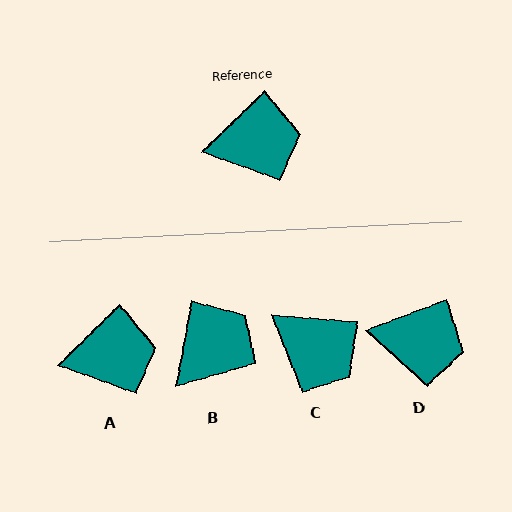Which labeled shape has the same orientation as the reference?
A.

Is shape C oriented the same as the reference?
No, it is off by about 49 degrees.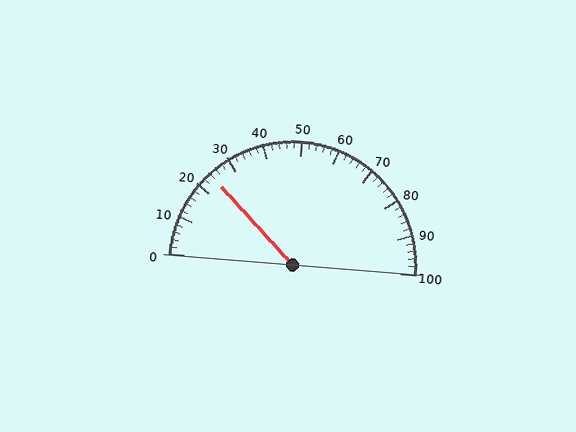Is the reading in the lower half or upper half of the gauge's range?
The reading is in the lower half of the range (0 to 100).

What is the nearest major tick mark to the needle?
The nearest major tick mark is 20.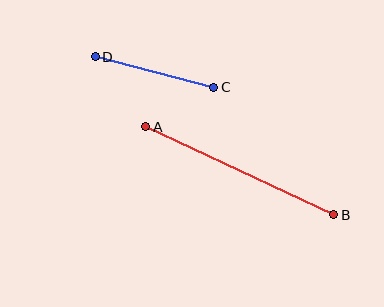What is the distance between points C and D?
The distance is approximately 122 pixels.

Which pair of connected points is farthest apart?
Points A and B are farthest apart.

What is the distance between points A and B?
The distance is approximately 207 pixels.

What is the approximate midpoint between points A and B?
The midpoint is at approximately (240, 171) pixels.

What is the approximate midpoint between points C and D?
The midpoint is at approximately (154, 72) pixels.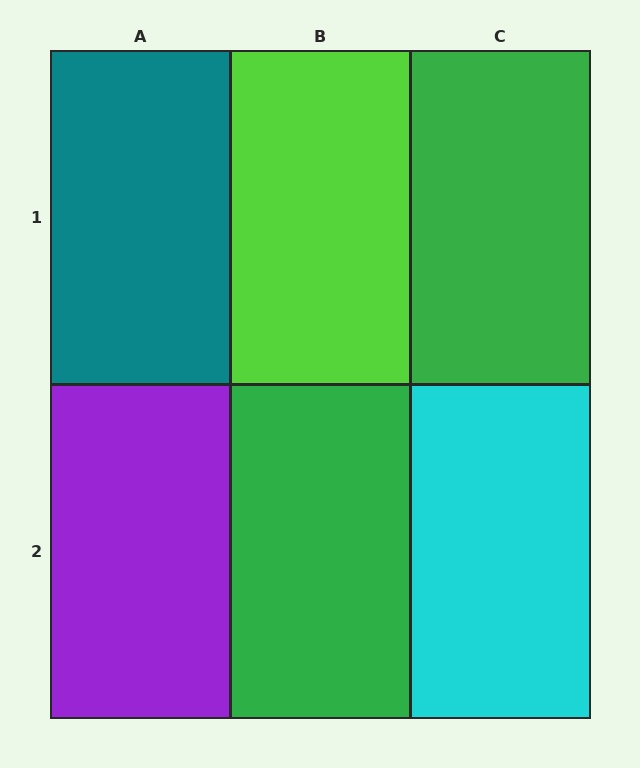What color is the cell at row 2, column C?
Cyan.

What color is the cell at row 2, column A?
Purple.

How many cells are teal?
1 cell is teal.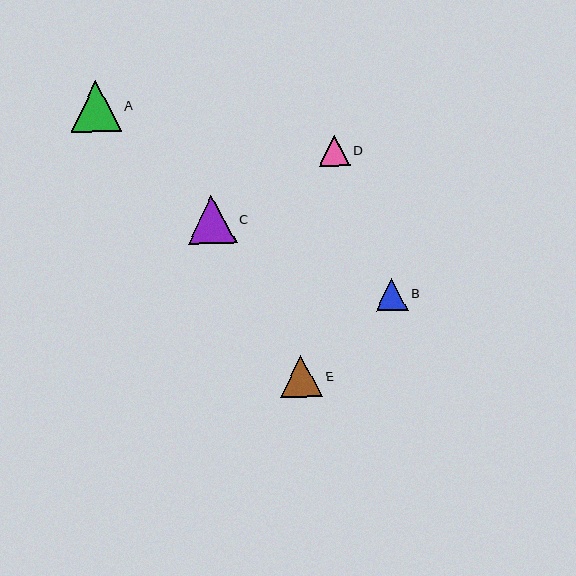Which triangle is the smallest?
Triangle D is the smallest with a size of approximately 31 pixels.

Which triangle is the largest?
Triangle A is the largest with a size of approximately 50 pixels.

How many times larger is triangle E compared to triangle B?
Triangle E is approximately 1.3 times the size of triangle B.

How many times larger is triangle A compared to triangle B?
Triangle A is approximately 1.6 times the size of triangle B.